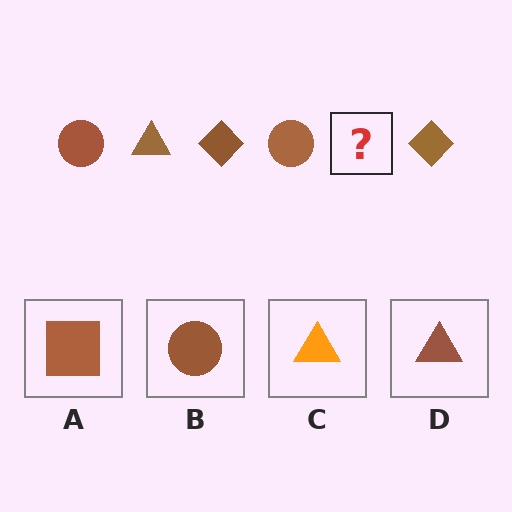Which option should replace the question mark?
Option D.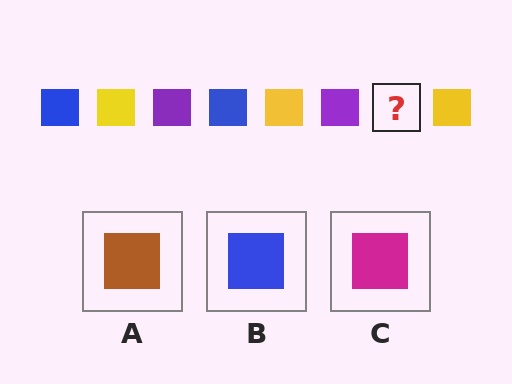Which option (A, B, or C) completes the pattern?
B.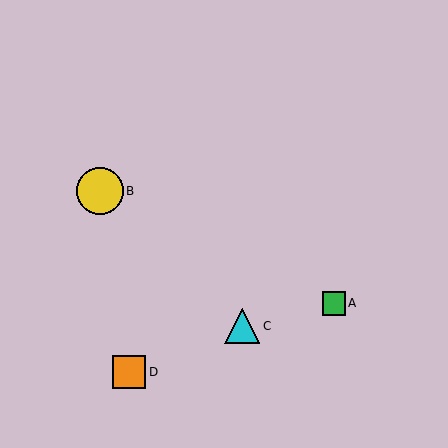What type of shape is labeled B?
Shape B is a yellow circle.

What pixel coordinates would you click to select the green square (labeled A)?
Click at (334, 304) to select the green square A.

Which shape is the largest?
The yellow circle (labeled B) is the largest.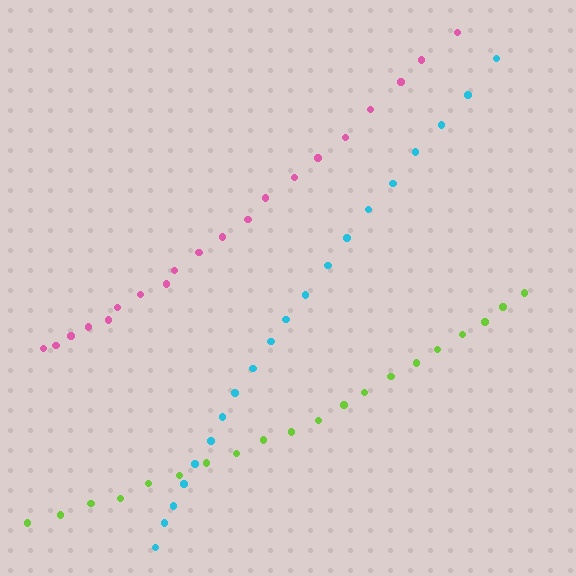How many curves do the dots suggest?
There are 3 distinct paths.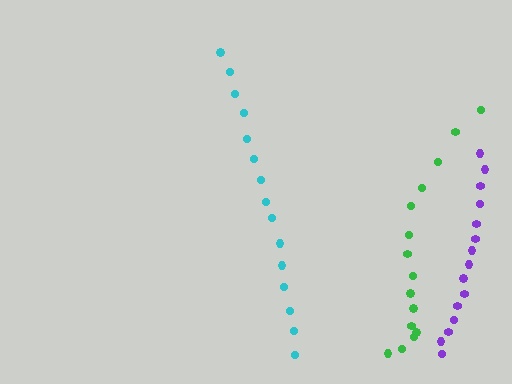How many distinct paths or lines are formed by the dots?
There are 3 distinct paths.